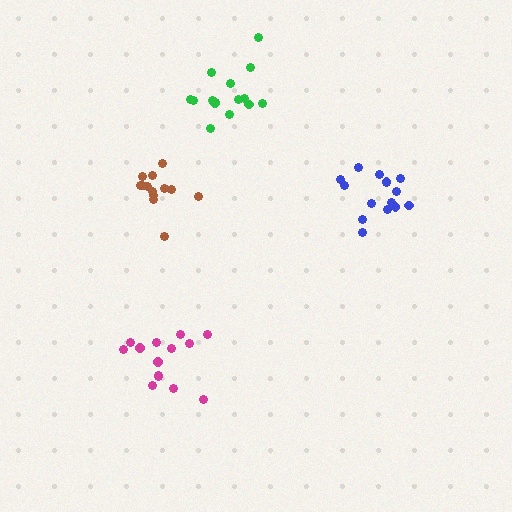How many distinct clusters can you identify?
There are 4 distinct clusters.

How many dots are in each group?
Group 1: 15 dots, Group 2: 14 dots, Group 3: 15 dots, Group 4: 13 dots (57 total).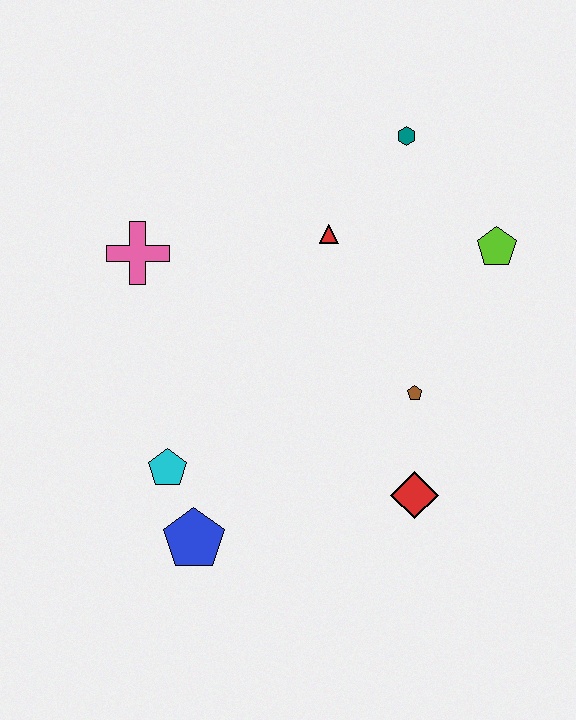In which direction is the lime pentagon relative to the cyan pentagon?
The lime pentagon is to the right of the cyan pentagon.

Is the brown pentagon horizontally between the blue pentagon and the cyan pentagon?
No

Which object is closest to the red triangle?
The teal hexagon is closest to the red triangle.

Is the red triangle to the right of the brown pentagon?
No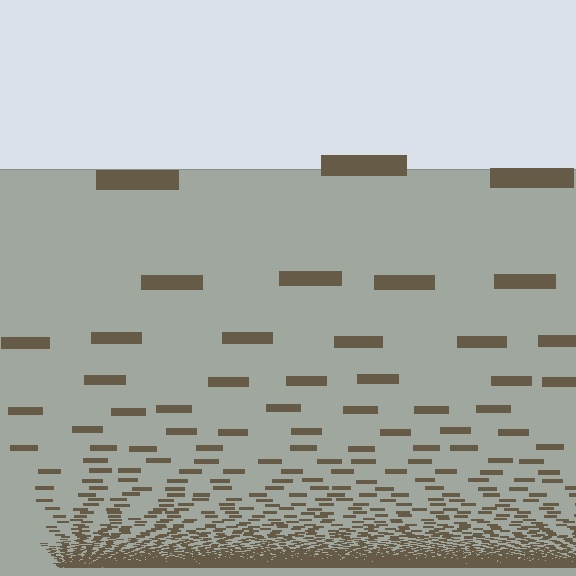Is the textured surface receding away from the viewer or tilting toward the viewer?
The surface appears to tilt toward the viewer. Texture elements get larger and sparser toward the top.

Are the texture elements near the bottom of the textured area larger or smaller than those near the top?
Smaller. The gradient is inverted — elements near the bottom are smaller and denser.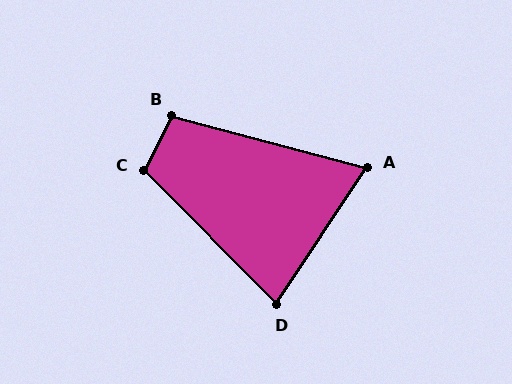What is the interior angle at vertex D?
Approximately 78 degrees (acute).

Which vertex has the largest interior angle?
C, at approximately 109 degrees.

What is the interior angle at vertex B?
Approximately 102 degrees (obtuse).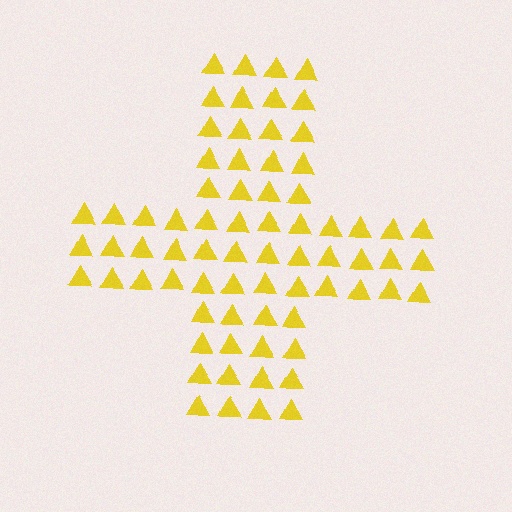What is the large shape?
The large shape is a cross.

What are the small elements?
The small elements are triangles.